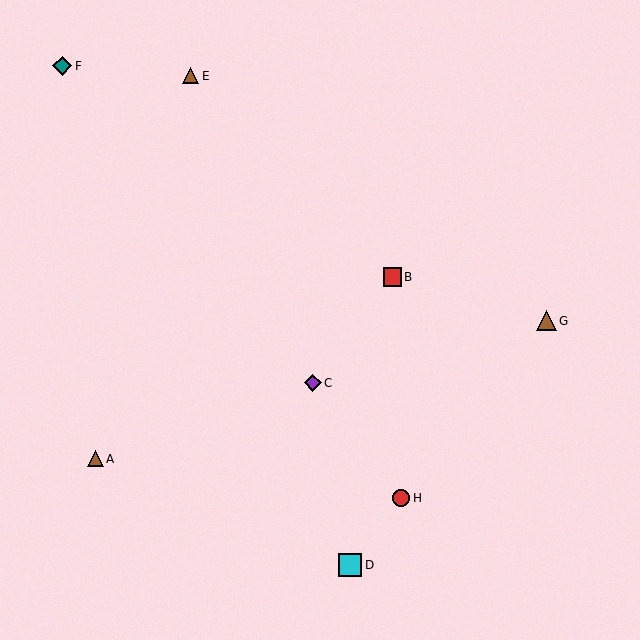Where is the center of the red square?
The center of the red square is at (392, 277).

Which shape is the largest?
The cyan square (labeled D) is the largest.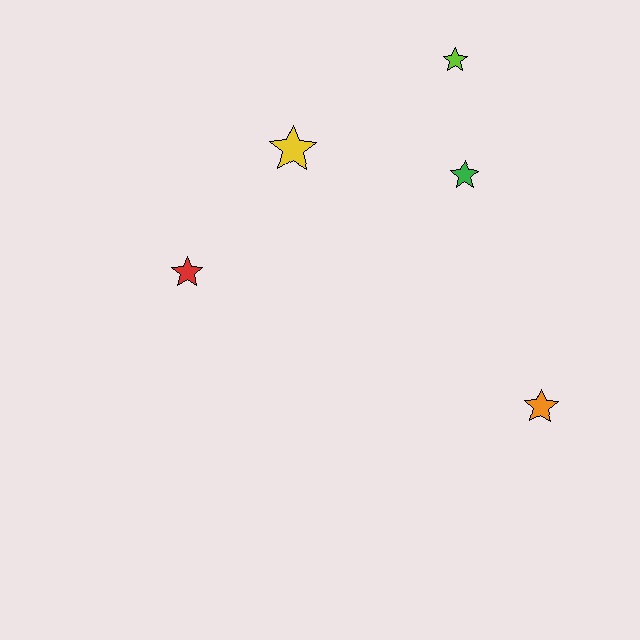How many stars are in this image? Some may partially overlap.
There are 5 stars.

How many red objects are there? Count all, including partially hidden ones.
There is 1 red object.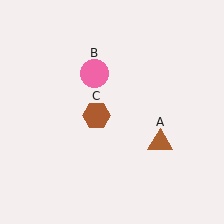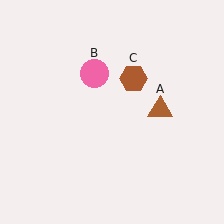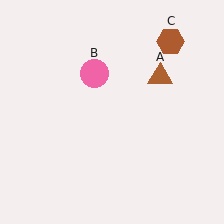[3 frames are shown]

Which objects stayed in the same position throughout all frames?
Pink circle (object B) remained stationary.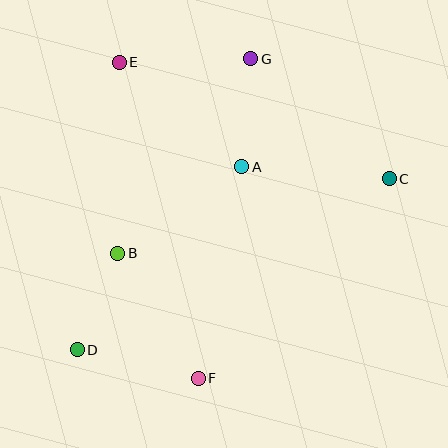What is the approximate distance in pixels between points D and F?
The distance between D and F is approximately 124 pixels.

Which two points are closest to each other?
Points B and D are closest to each other.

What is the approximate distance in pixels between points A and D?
The distance between A and D is approximately 246 pixels.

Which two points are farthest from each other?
Points C and D are farthest from each other.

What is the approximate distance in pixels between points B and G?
The distance between B and G is approximately 235 pixels.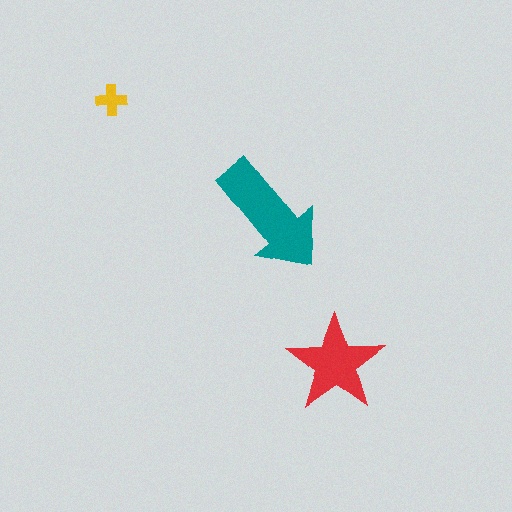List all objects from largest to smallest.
The teal arrow, the red star, the yellow cross.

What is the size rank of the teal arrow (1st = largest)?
1st.